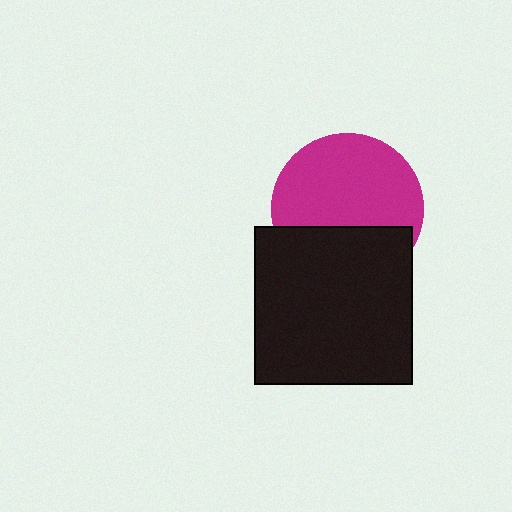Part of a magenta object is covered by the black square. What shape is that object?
It is a circle.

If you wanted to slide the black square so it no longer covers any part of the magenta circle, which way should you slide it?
Slide it down — that is the most direct way to separate the two shapes.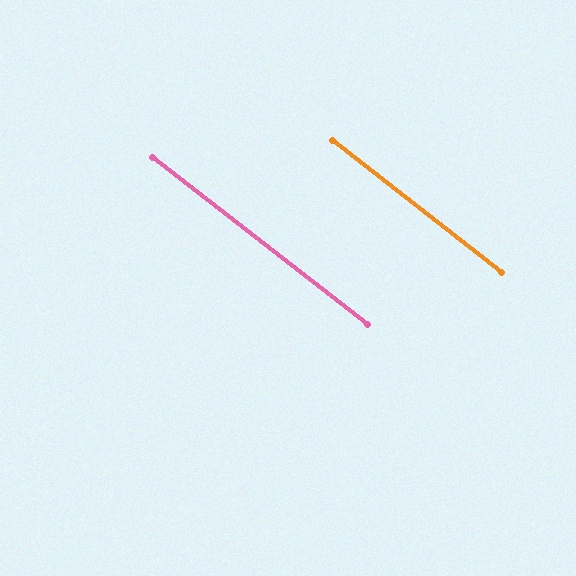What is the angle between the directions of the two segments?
Approximately 0 degrees.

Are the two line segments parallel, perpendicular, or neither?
Parallel — their directions differ by only 0.2°.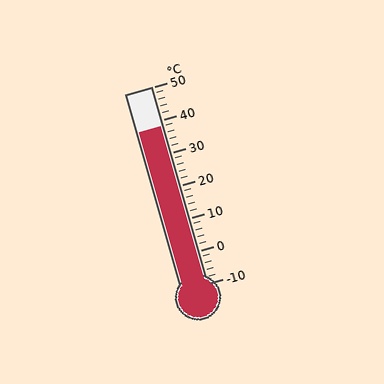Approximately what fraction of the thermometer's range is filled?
The thermometer is filled to approximately 80% of its range.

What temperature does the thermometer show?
The thermometer shows approximately 38°C.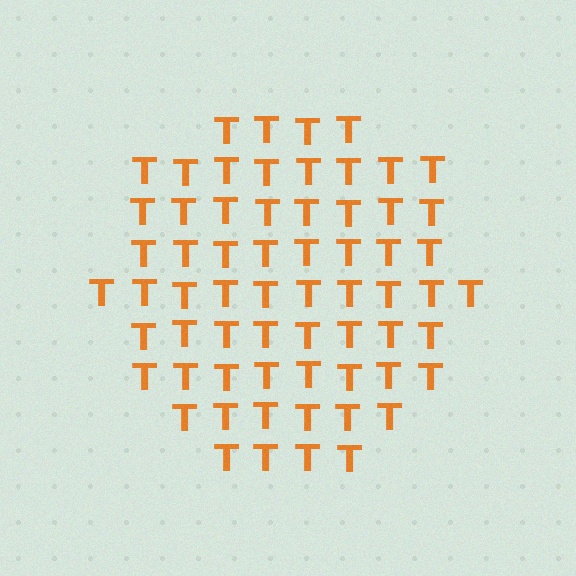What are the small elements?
The small elements are letter T's.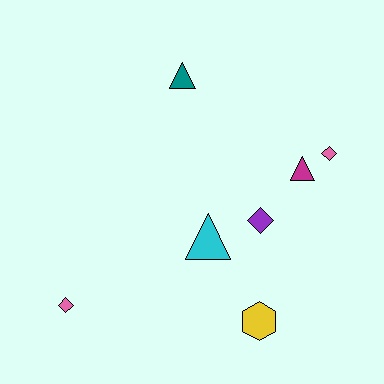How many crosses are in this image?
There are no crosses.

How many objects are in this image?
There are 7 objects.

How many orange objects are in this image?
There are no orange objects.